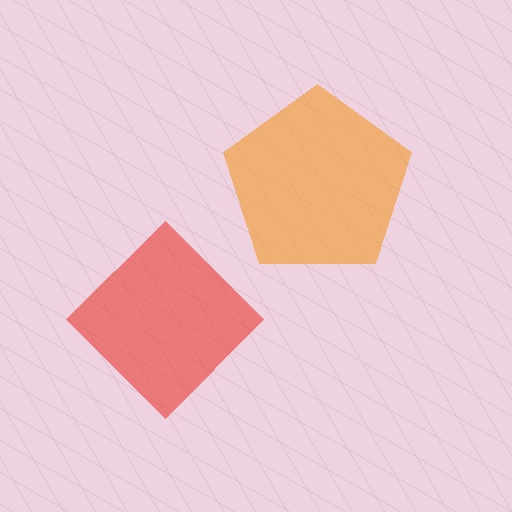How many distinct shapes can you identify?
There are 2 distinct shapes: a red diamond, an orange pentagon.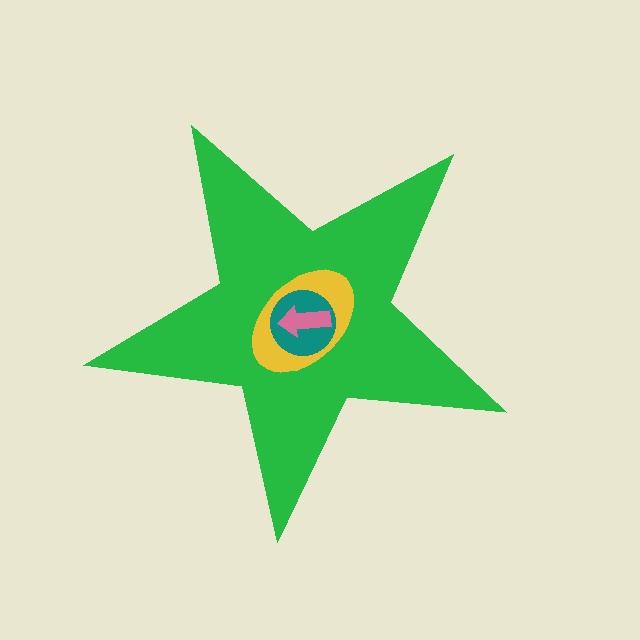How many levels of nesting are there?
4.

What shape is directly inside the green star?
The yellow ellipse.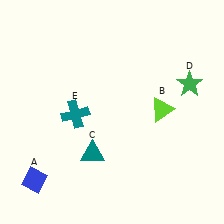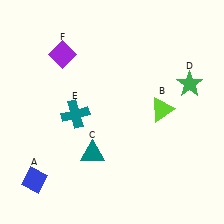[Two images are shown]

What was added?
A purple diamond (F) was added in Image 2.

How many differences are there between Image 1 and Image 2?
There is 1 difference between the two images.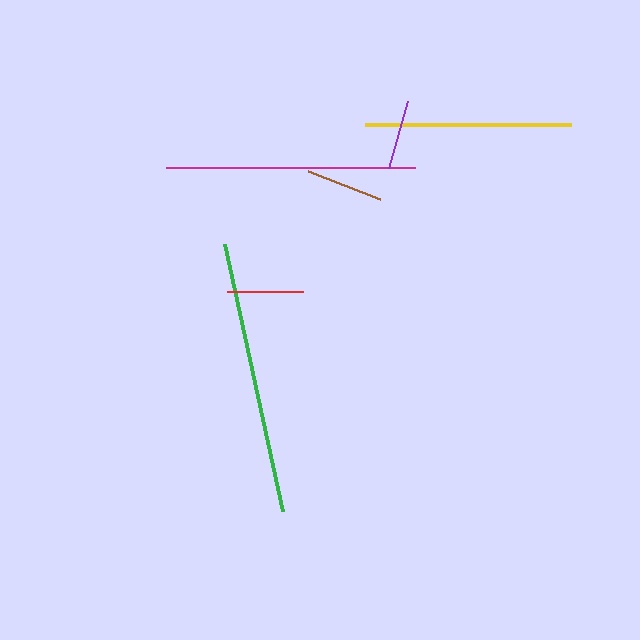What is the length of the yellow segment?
The yellow segment is approximately 206 pixels long.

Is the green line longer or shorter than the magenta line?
The green line is longer than the magenta line.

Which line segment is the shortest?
The purple line is the shortest at approximately 70 pixels.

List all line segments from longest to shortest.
From longest to shortest: green, magenta, yellow, brown, red, purple.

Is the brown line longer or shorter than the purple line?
The brown line is longer than the purple line.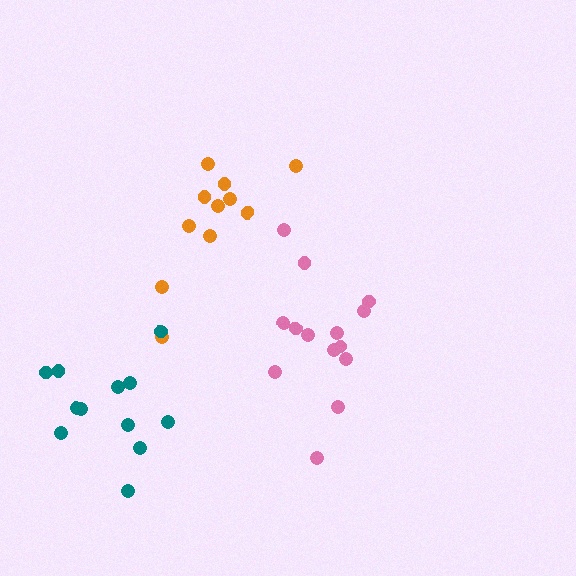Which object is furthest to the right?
The pink cluster is rightmost.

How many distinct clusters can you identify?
There are 3 distinct clusters.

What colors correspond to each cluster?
The clusters are colored: orange, pink, teal.